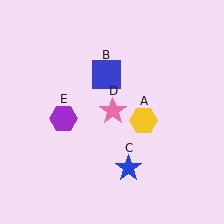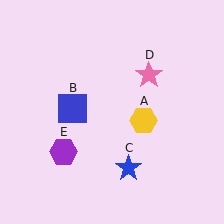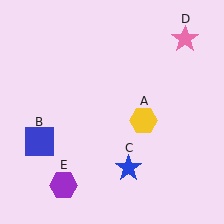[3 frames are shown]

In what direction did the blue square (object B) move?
The blue square (object B) moved down and to the left.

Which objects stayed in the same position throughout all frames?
Yellow hexagon (object A) and blue star (object C) remained stationary.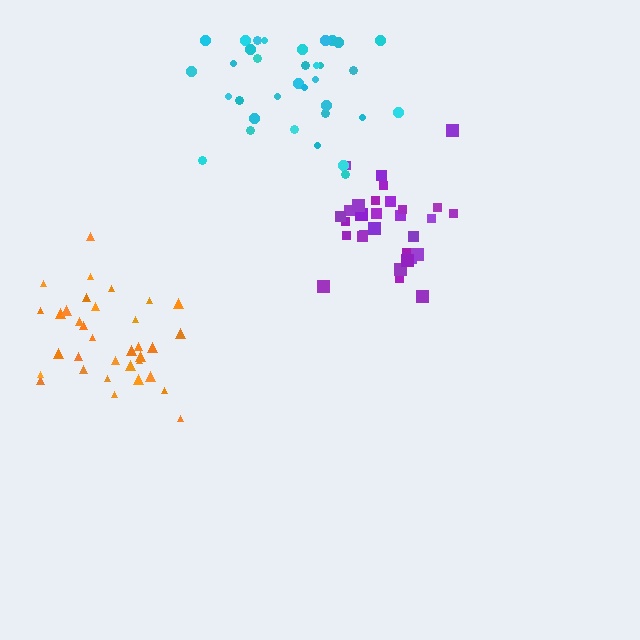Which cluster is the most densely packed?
Purple.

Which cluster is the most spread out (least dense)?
Cyan.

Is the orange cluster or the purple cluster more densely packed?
Purple.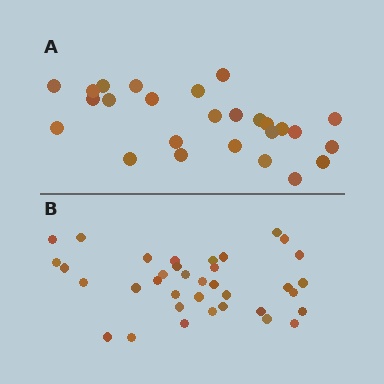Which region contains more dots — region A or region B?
Region B (the bottom region) has more dots.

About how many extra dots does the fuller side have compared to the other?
Region B has roughly 10 or so more dots than region A.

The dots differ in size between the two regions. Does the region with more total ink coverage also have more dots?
No. Region A has more total ink coverage because its dots are larger, but region B actually contains more individual dots. Total area can be misleading — the number of items is what matters here.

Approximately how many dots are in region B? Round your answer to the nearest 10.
About 40 dots. (The exact count is 36, which rounds to 40.)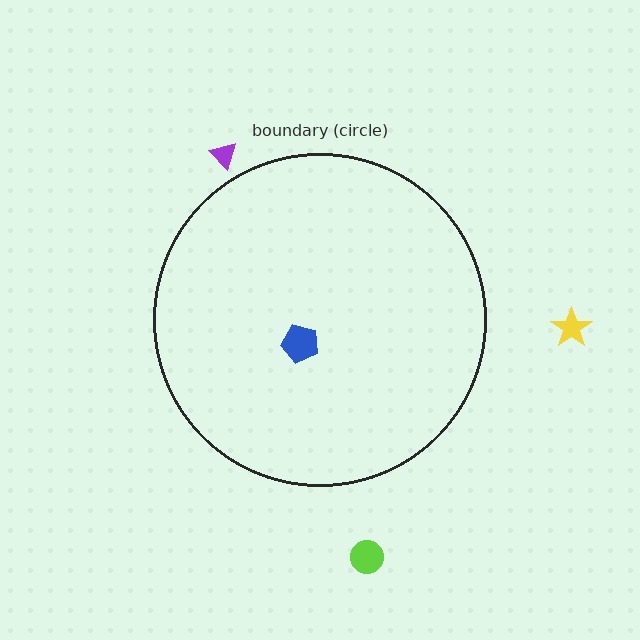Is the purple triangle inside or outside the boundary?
Outside.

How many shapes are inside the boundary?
1 inside, 3 outside.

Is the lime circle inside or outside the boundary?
Outside.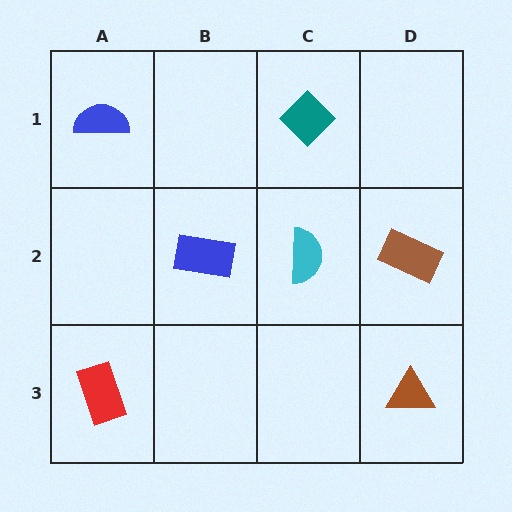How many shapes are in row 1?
2 shapes.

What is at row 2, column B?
A blue rectangle.